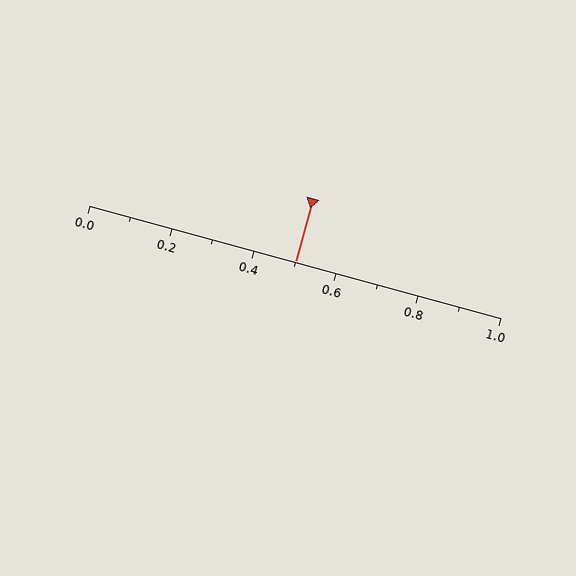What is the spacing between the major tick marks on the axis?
The major ticks are spaced 0.2 apart.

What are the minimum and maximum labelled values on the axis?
The axis runs from 0.0 to 1.0.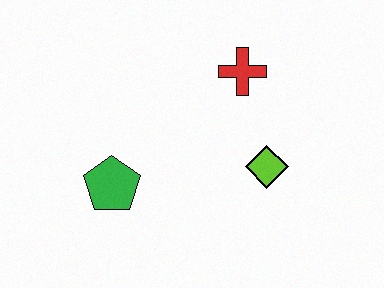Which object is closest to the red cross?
The lime diamond is closest to the red cross.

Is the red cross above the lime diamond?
Yes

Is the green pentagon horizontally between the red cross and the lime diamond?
No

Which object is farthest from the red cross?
The green pentagon is farthest from the red cross.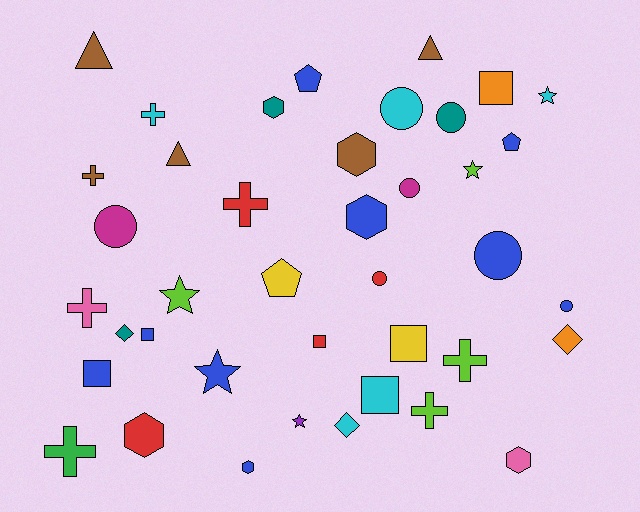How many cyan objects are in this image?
There are 5 cyan objects.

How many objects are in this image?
There are 40 objects.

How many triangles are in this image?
There are 3 triangles.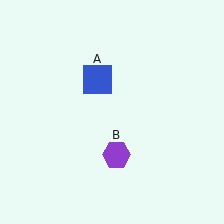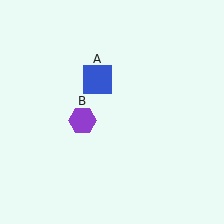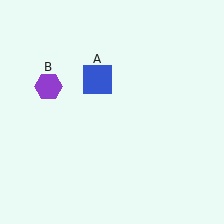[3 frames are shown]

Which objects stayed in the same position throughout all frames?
Blue square (object A) remained stationary.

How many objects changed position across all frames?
1 object changed position: purple hexagon (object B).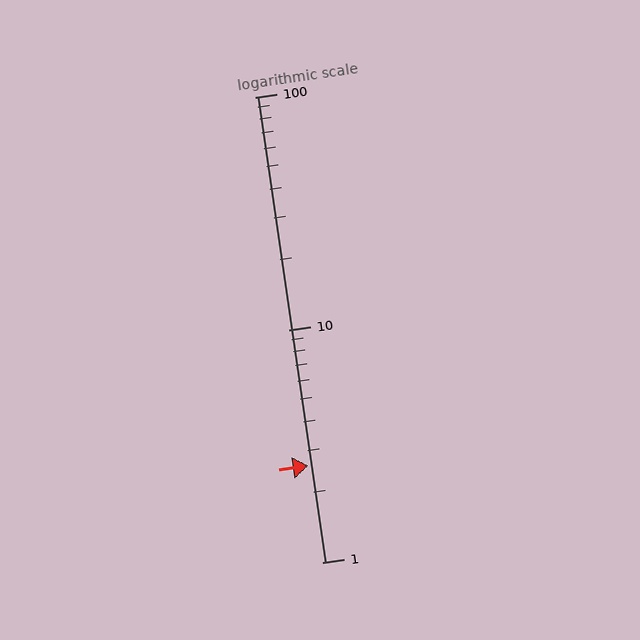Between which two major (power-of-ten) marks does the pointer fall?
The pointer is between 1 and 10.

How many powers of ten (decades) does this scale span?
The scale spans 2 decades, from 1 to 100.